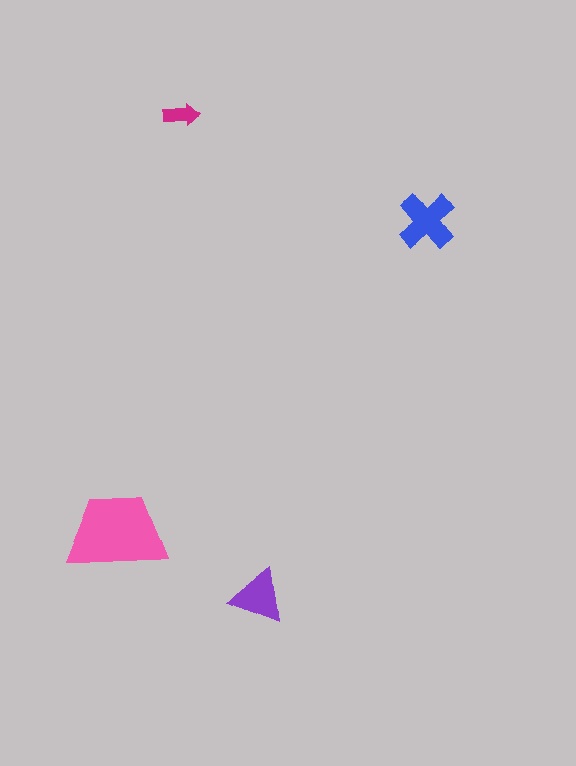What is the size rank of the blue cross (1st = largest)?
2nd.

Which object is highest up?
The magenta arrow is topmost.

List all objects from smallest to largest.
The magenta arrow, the purple triangle, the blue cross, the pink trapezoid.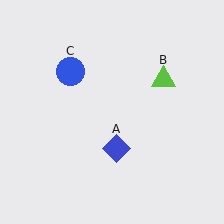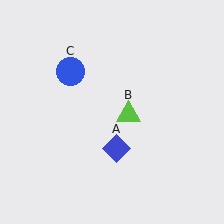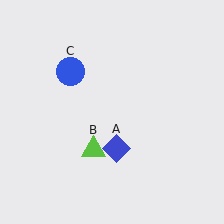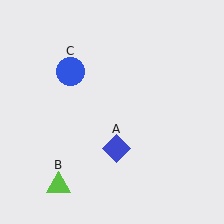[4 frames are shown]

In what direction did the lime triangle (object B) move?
The lime triangle (object B) moved down and to the left.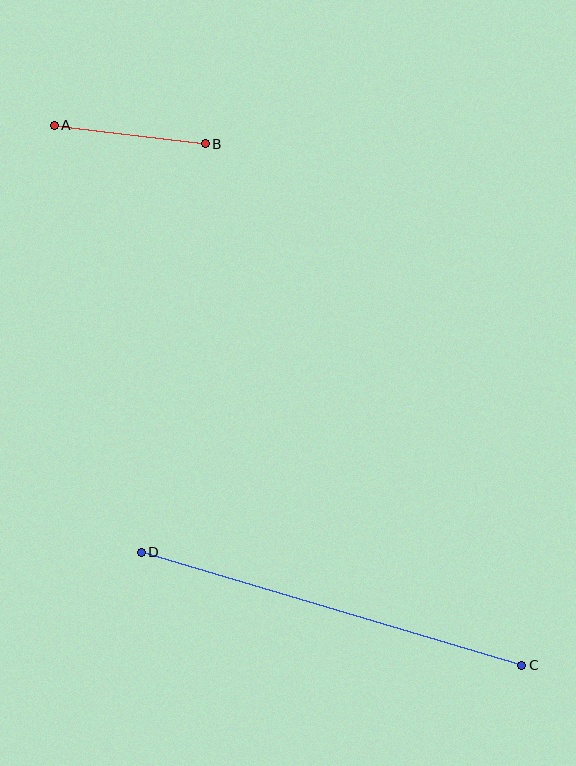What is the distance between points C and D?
The distance is approximately 397 pixels.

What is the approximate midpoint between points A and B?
The midpoint is at approximately (130, 135) pixels.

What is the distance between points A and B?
The distance is approximately 152 pixels.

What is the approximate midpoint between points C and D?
The midpoint is at approximately (331, 609) pixels.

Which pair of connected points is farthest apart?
Points C and D are farthest apart.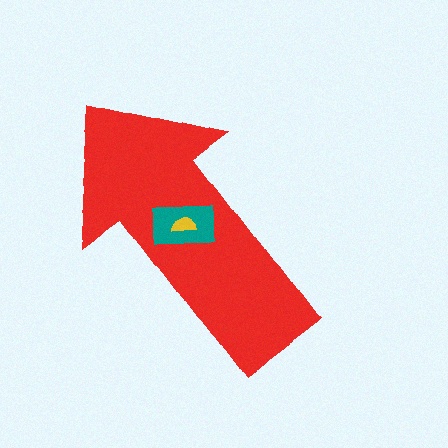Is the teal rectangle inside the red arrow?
Yes.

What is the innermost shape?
The yellow semicircle.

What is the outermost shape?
The red arrow.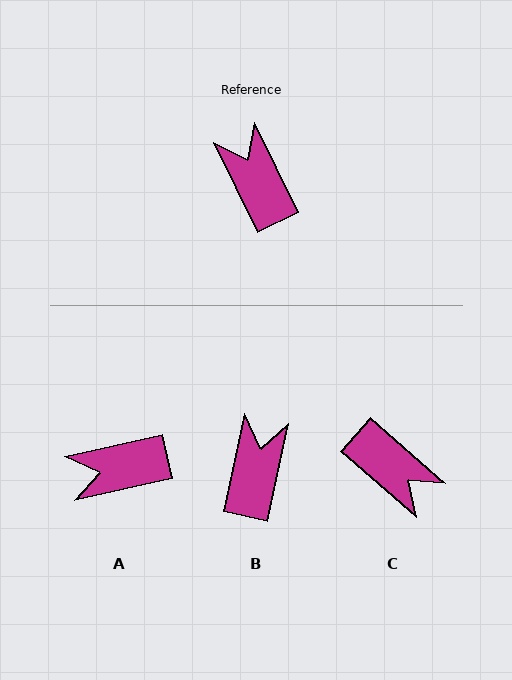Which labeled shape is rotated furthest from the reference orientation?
C, about 157 degrees away.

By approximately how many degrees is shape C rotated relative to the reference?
Approximately 157 degrees clockwise.